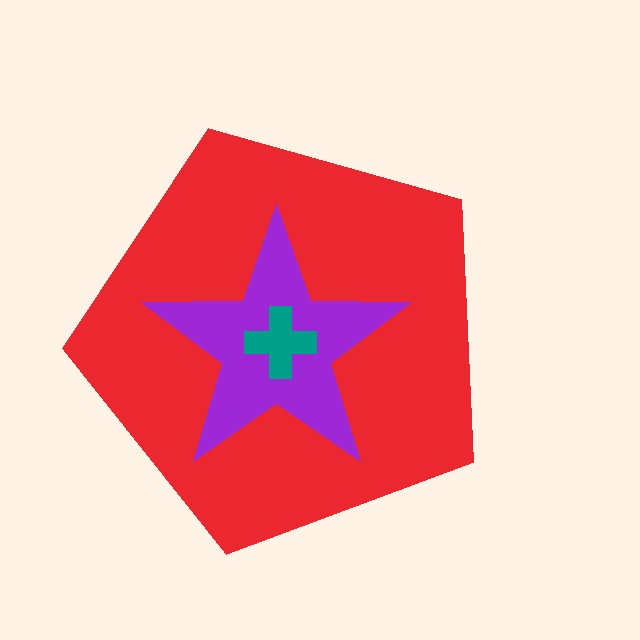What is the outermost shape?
The red pentagon.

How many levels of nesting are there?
3.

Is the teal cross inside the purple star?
Yes.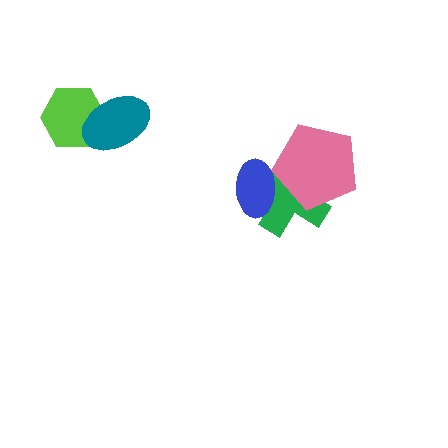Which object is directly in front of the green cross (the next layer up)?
The blue ellipse is directly in front of the green cross.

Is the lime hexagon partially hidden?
Yes, it is partially covered by another shape.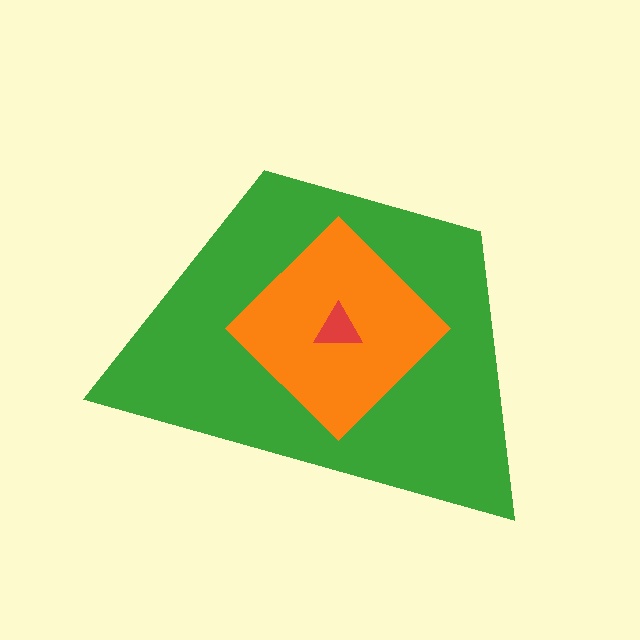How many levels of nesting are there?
3.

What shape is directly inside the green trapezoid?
The orange diamond.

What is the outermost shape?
The green trapezoid.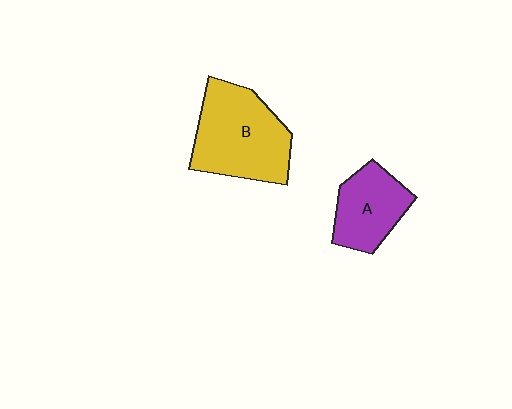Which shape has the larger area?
Shape B (yellow).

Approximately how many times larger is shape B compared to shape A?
Approximately 1.6 times.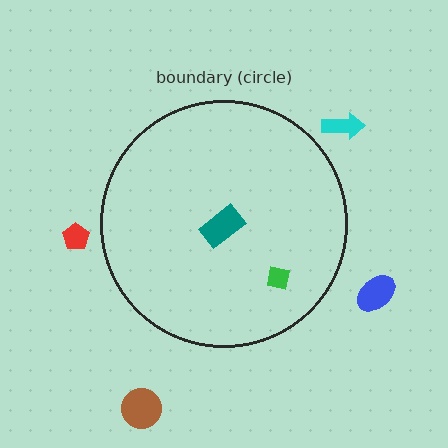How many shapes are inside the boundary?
2 inside, 4 outside.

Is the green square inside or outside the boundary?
Inside.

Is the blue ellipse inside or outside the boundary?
Outside.